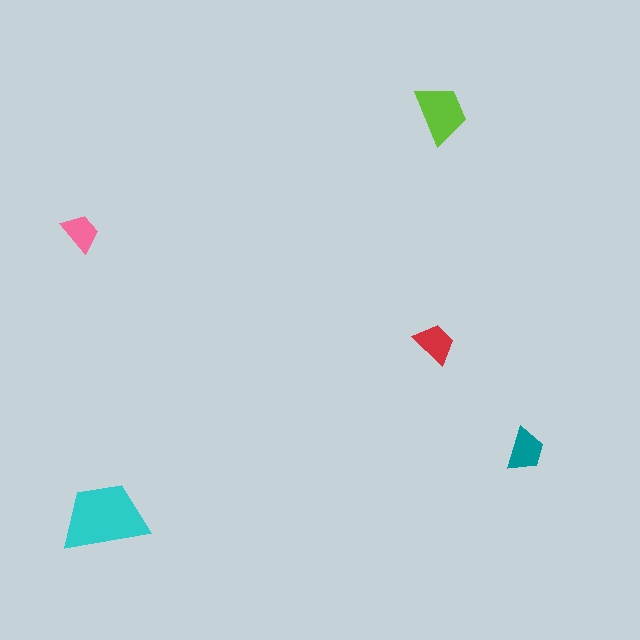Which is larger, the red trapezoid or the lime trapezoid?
The lime one.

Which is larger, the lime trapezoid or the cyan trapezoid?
The cyan one.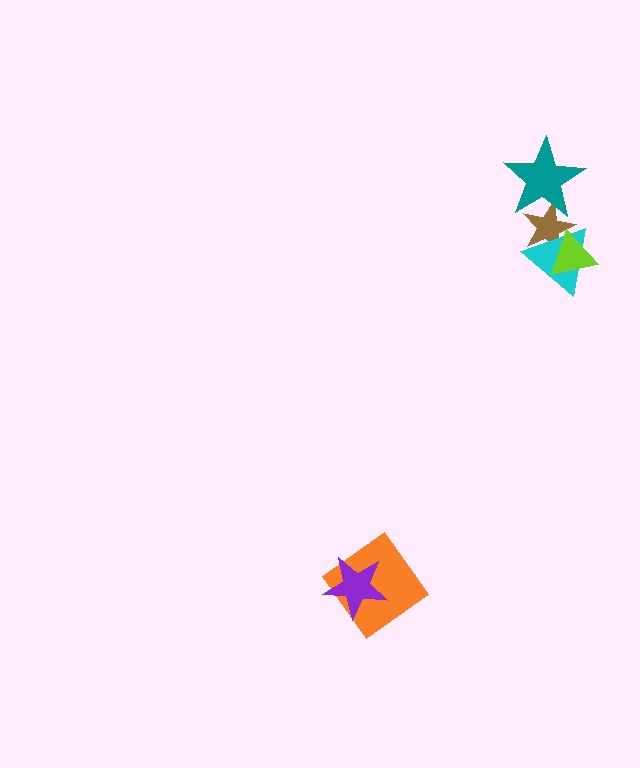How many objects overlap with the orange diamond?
1 object overlaps with the orange diamond.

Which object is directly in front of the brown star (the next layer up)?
The cyan triangle is directly in front of the brown star.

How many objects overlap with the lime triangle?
2 objects overlap with the lime triangle.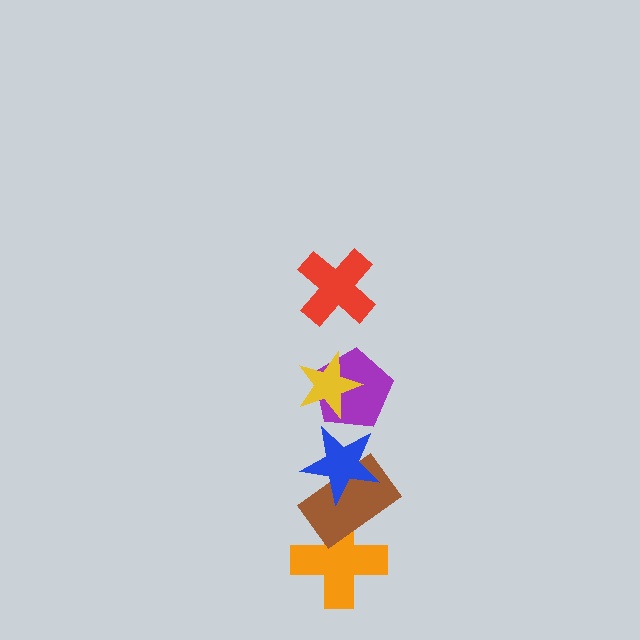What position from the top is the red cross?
The red cross is 1st from the top.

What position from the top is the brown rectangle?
The brown rectangle is 5th from the top.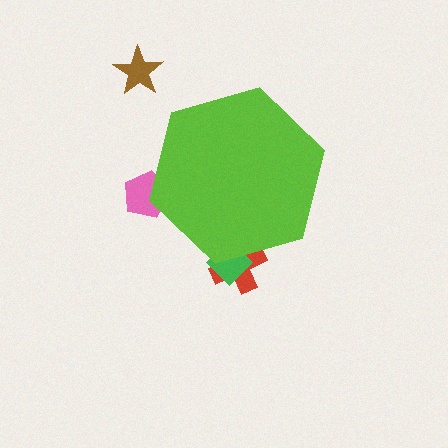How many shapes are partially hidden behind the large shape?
3 shapes are partially hidden.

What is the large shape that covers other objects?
A lime hexagon.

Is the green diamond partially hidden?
Yes, the green diamond is partially hidden behind the lime hexagon.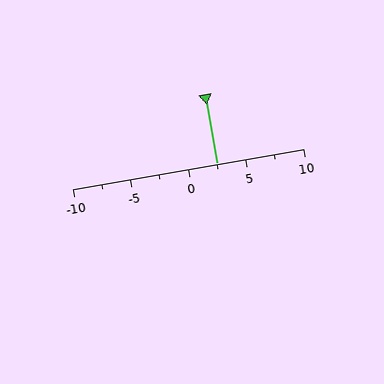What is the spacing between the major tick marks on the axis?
The major ticks are spaced 5 apart.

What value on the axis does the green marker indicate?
The marker indicates approximately 2.5.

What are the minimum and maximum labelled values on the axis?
The axis runs from -10 to 10.